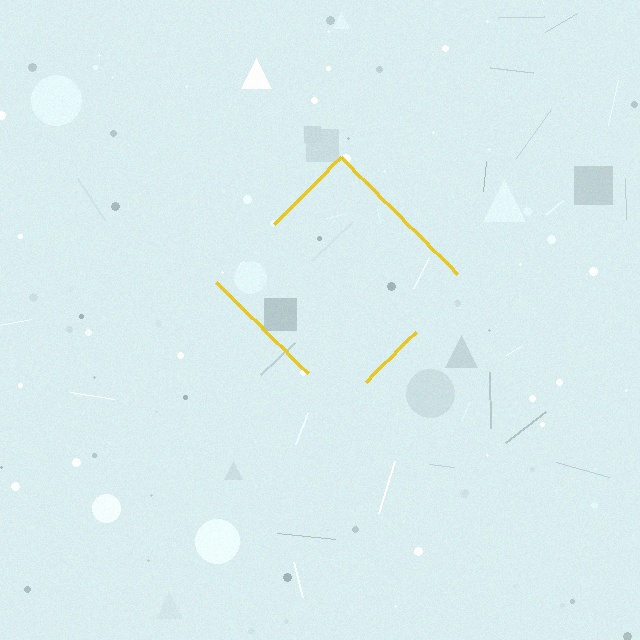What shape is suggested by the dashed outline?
The dashed outline suggests a diamond.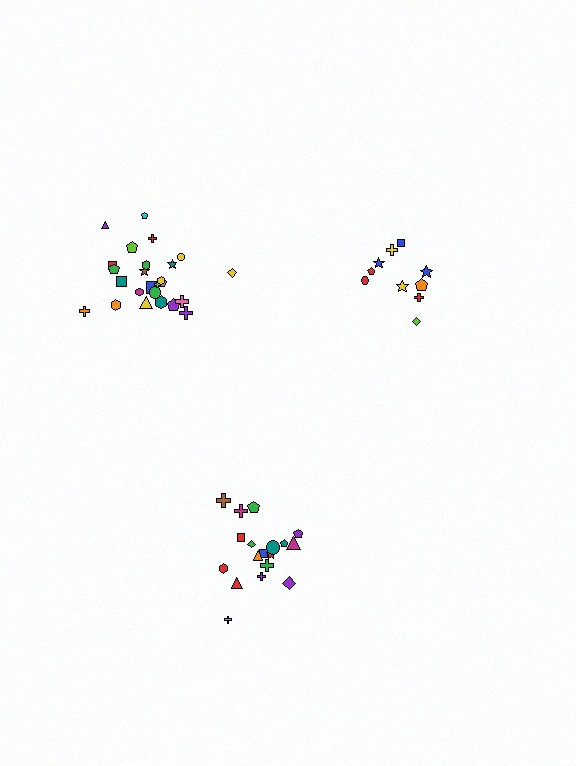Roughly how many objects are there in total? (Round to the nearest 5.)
Roughly 55 objects in total.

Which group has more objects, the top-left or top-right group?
The top-left group.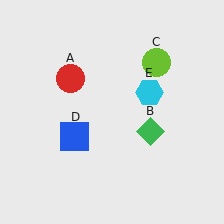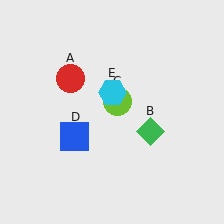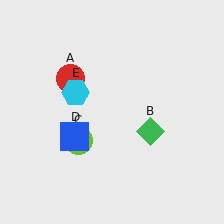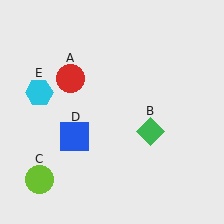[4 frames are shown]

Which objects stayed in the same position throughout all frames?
Red circle (object A) and green diamond (object B) and blue square (object D) remained stationary.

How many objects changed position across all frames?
2 objects changed position: lime circle (object C), cyan hexagon (object E).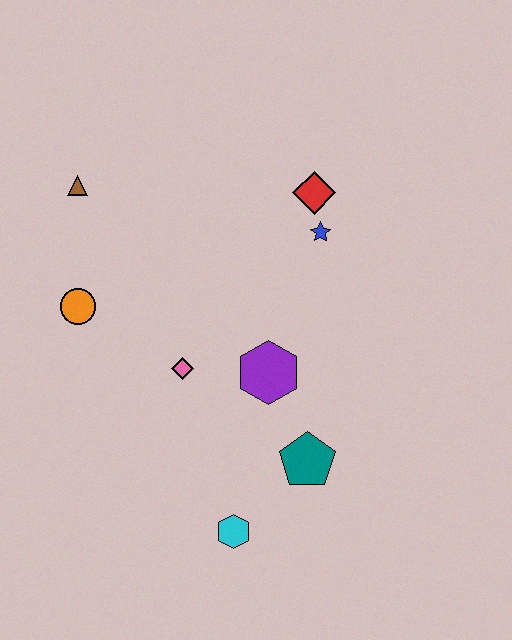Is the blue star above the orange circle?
Yes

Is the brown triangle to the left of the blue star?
Yes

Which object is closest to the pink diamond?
The purple hexagon is closest to the pink diamond.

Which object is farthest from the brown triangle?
The cyan hexagon is farthest from the brown triangle.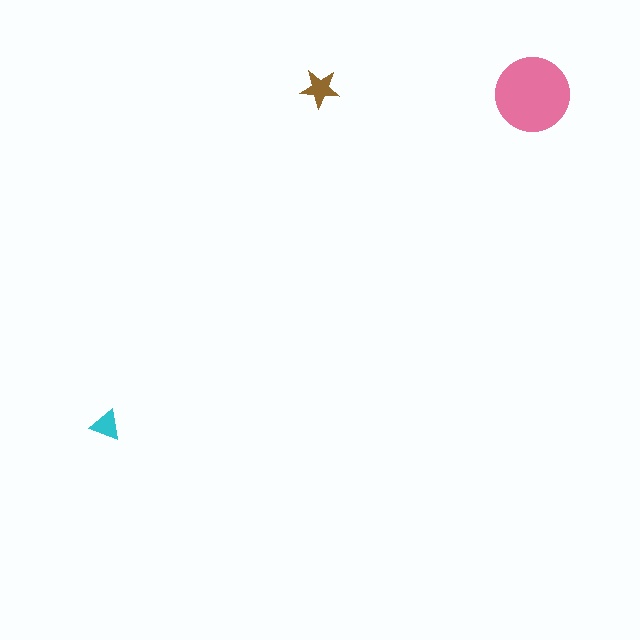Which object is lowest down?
The cyan triangle is bottommost.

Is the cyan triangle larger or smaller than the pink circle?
Smaller.